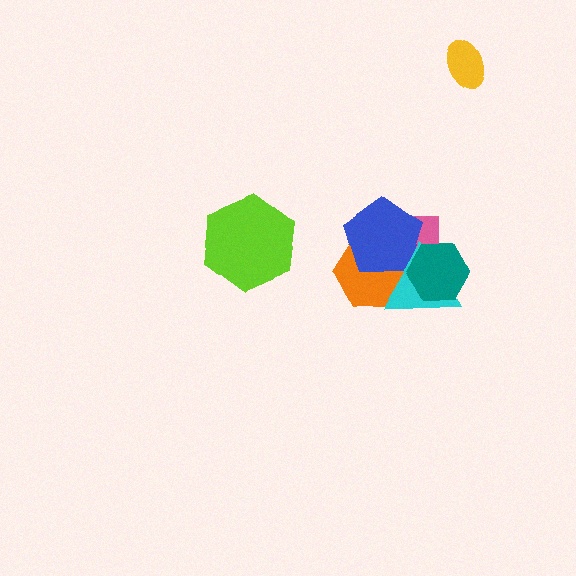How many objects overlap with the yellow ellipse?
0 objects overlap with the yellow ellipse.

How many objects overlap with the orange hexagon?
3 objects overlap with the orange hexagon.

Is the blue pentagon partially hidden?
Yes, it is partially covered by another shape.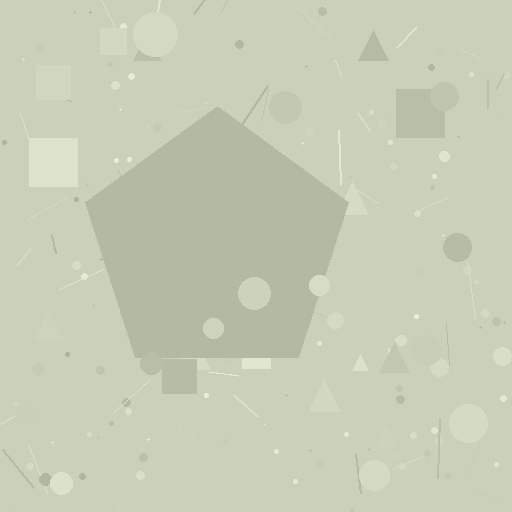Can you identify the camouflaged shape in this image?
The camouflaged shape is a pentagon.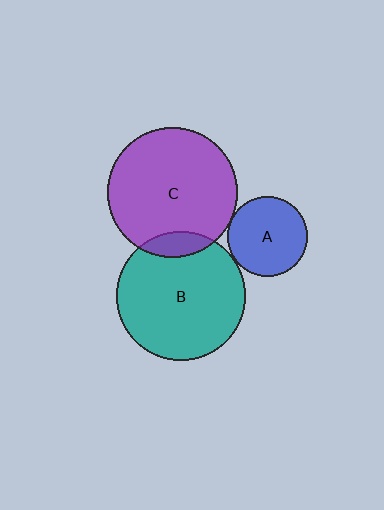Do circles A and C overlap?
Yes.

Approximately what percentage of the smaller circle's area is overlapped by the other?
Approximately 5%.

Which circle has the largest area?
Circle C (purple).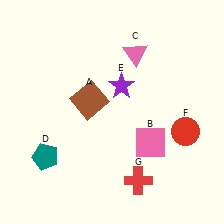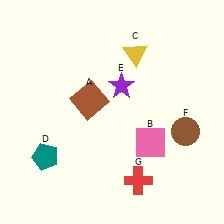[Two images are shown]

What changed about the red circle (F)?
In Image 1, F is red. In Image 2, it changed to brown.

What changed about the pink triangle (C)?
In Image 1, C is pink. In Image 2, it changed to yellow.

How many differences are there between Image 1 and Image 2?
There are 2 differences between the two images.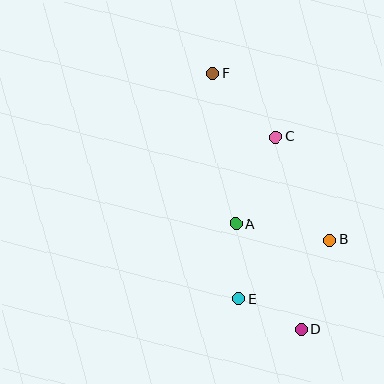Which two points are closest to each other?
Points D and E are closest to each other.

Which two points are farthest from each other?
Points D and F are farthest from each other.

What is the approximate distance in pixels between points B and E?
The distance between B and E is approximately 109 pixels.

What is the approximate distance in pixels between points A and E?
The distance between A and E is approximately 75 pixels.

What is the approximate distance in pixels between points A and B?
The distance between A and B is approximately 95 pixels.